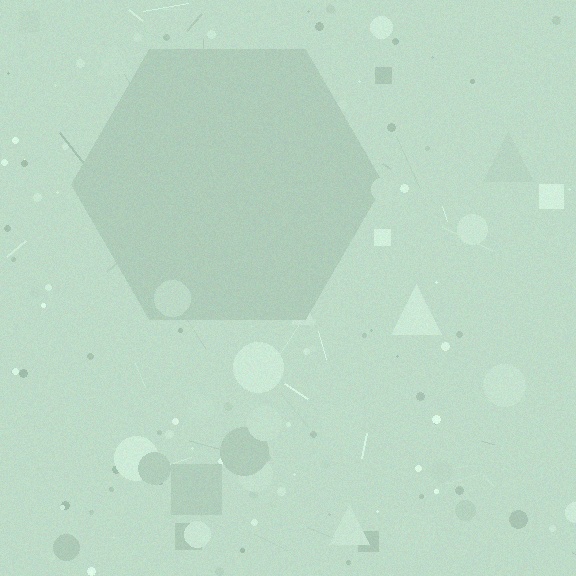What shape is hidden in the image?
A hexagon is hidden in the image.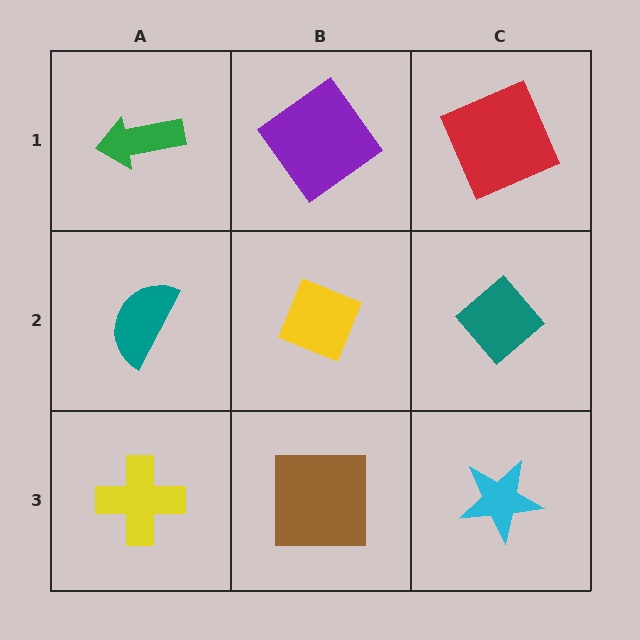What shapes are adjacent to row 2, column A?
A green arrow (row 1, column A), a yellow cross (row 3, column A), a yellow diamond (row 2, column B).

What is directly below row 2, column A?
A yellow cross.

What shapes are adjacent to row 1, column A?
A teal semicircle (row 2, column A), a purple diamond (row 1, column B).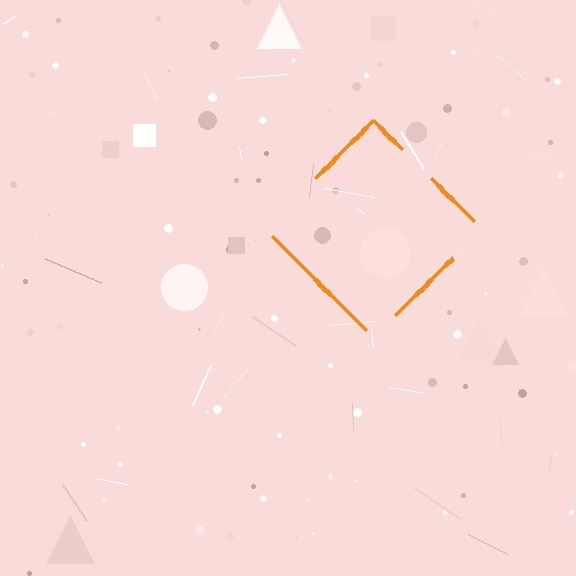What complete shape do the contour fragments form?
The contour fragments form a diamond.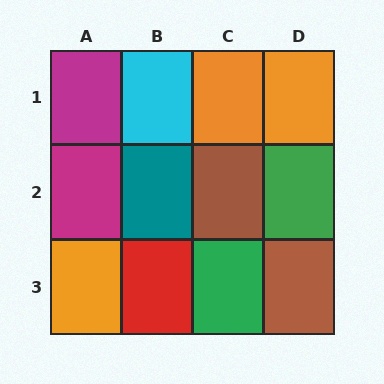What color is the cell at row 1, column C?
Orange.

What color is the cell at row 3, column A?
Orange.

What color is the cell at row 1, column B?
Cyan.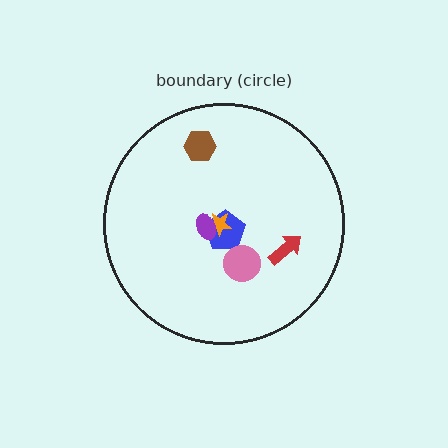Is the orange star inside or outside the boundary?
Inside.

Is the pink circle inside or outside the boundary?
Inside.